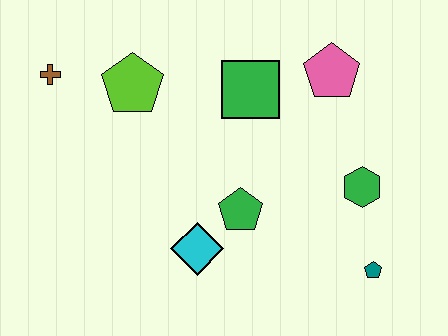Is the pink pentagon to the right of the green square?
Yes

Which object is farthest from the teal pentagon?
The brown cross is farthest from the teal pentagon.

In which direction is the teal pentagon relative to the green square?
The teal pentagon is below the green square.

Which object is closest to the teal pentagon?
The green hexagon is closest to the teal pentagon.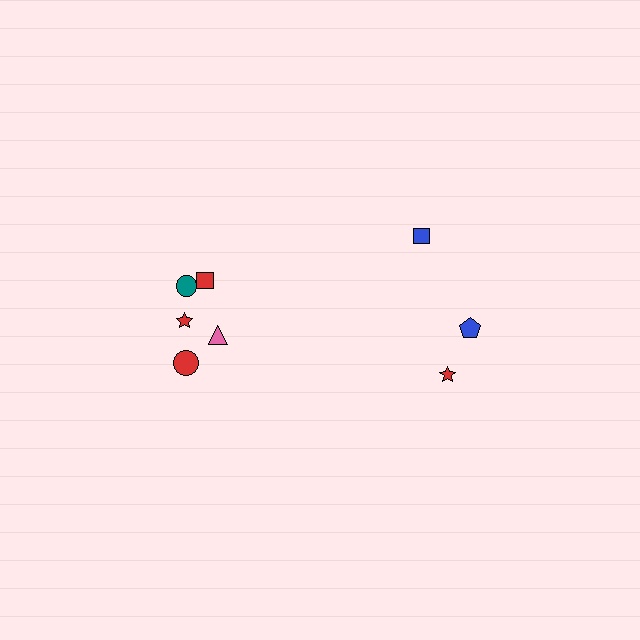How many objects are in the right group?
There are 3 objects.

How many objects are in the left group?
There are 5 objects.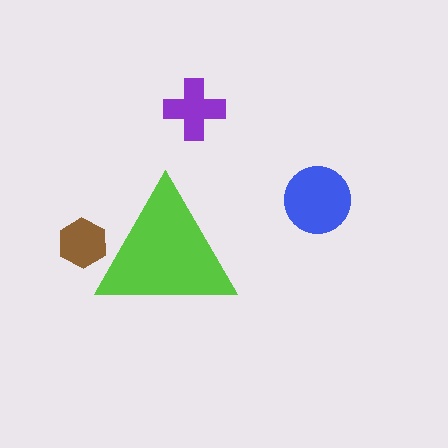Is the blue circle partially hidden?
No, the blue circle is fully visible.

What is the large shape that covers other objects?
A lime triangle.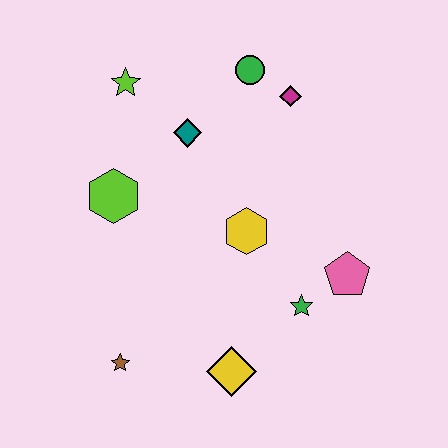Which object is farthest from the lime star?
The yellow diamond is farthest from the lime star.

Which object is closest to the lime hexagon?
The teal diamond is closest to the lime hexagon.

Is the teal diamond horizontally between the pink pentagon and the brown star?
Yes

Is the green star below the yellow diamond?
No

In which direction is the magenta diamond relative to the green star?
The magenta diamond is above the green star.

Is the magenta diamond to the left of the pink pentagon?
Yes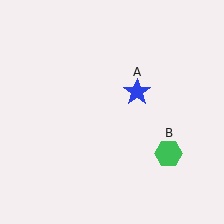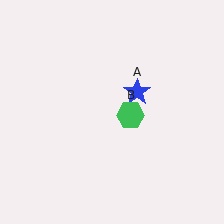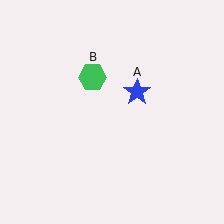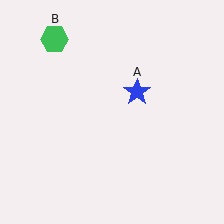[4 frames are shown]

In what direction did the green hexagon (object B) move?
The green hexagon (object B) moved up and to the left.